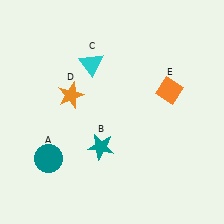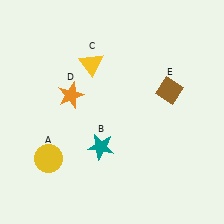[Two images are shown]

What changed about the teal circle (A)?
In Image 1, A is teal. In Image 2, it changed to yellow.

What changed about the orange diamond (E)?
In Image 1, E is orange. In Image 2, it changed to brown.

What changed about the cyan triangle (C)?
In Image 1, C is cyan. In Image 2, it changed to yellow.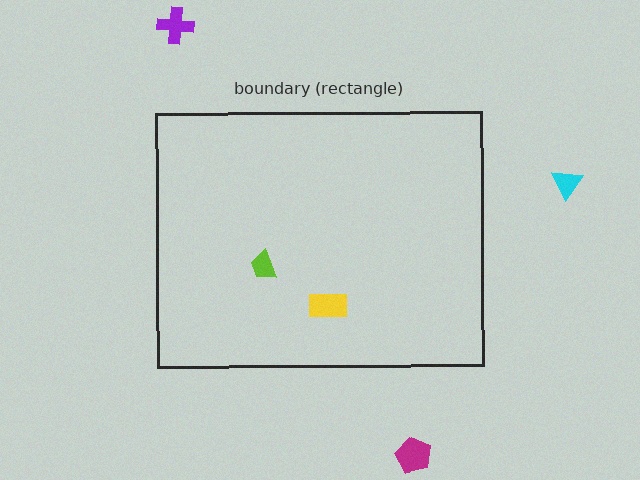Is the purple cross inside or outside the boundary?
Outside.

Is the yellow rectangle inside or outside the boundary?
Inside.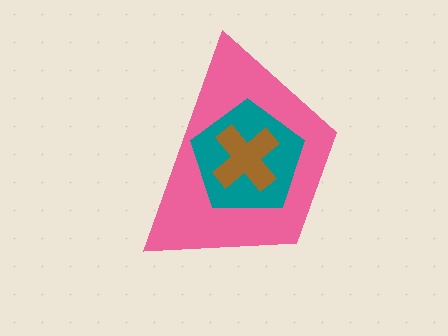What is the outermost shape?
The pink trapezoid.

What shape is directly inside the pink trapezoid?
The teal pentagon.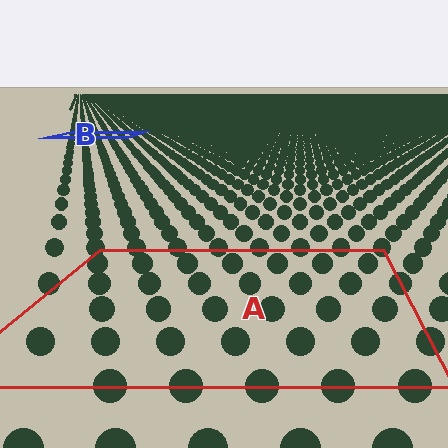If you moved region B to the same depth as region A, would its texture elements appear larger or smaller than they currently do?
They would appear larger. At a closer depth, the same texture elements are projected at a bigger on-screen size.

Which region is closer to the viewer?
Region A is closer. The texture elements there are larger and more spread out.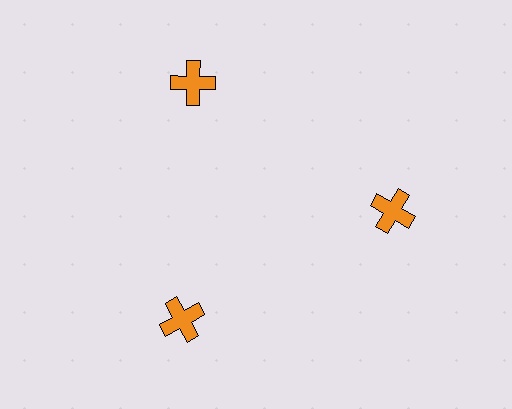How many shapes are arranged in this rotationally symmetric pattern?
There are 3 shapes, arranged in 3 groups of 1.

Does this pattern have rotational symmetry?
Yes, this pattern has 3-fold rotational symmetry. It looks the same after rotating 120 degrees around the center.